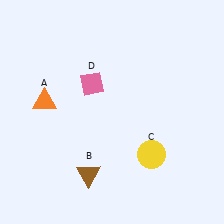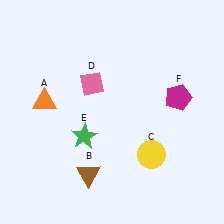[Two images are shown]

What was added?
A green star (E), a magenta pentagon (F) were added in Image 2.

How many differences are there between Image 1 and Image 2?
There are 2 differences between the two images.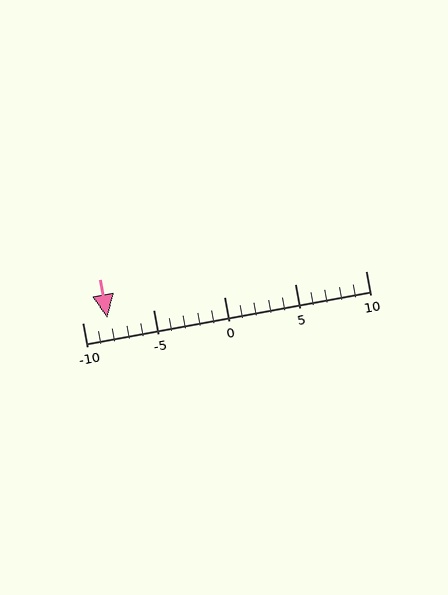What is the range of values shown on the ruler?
The ruler shows values from -10 to 10.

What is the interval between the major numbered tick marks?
The major tick marks are spaced 5 units apart.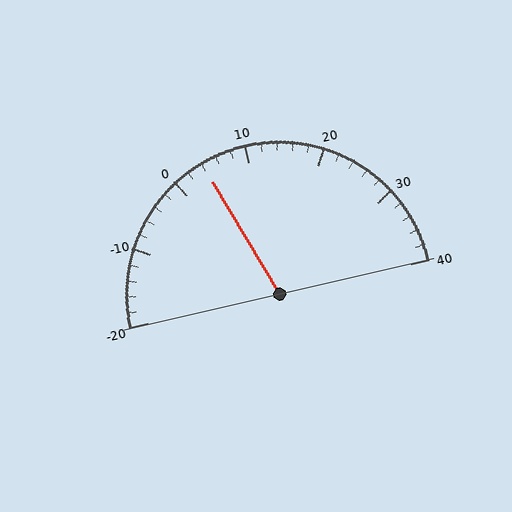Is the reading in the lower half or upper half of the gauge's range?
The reading is in the lower half of the range (-20 to 40).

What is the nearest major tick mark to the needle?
The nearest major tick mark is 0.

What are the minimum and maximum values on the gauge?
The gauge ranges from -20 to 40.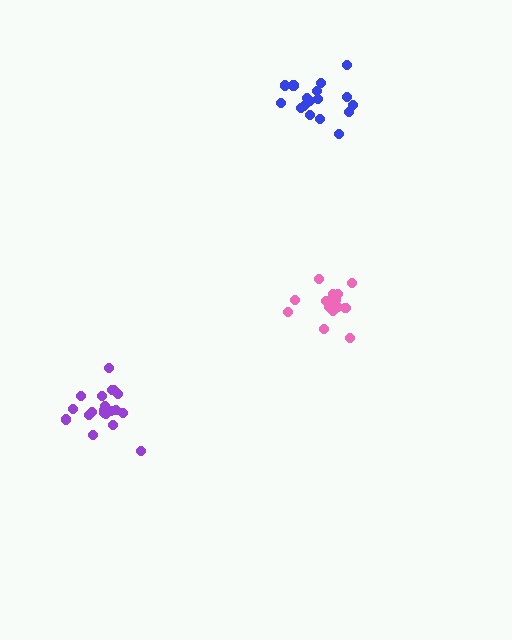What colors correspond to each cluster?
The clusters are colored: blue, pink, purple.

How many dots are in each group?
Group 1: 18 dots, Group 2: 16 dots, Group 3: 21 dots (55 total).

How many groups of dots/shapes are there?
There are 3 groups.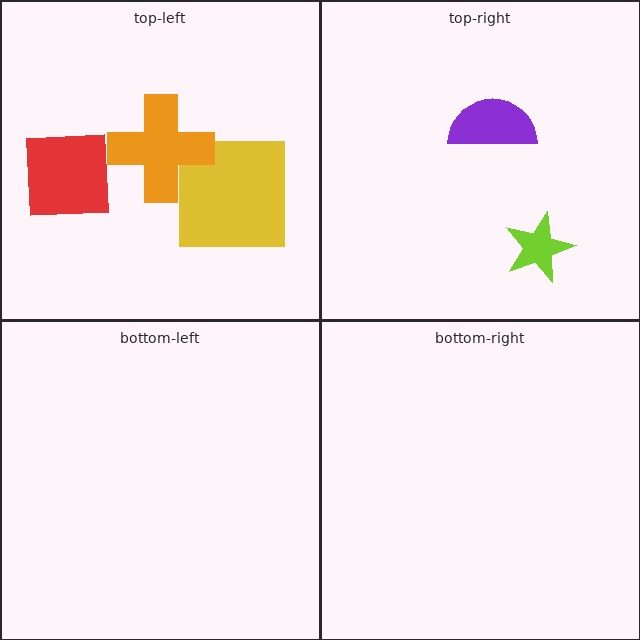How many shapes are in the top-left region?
3.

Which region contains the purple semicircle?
The top-right region.